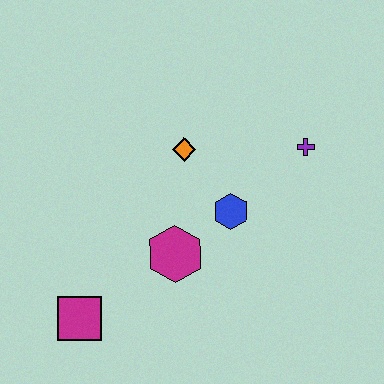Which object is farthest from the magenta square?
The purple cross is farthest from the magenta square.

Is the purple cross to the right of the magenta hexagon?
Yes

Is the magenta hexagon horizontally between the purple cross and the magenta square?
Yes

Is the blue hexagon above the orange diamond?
No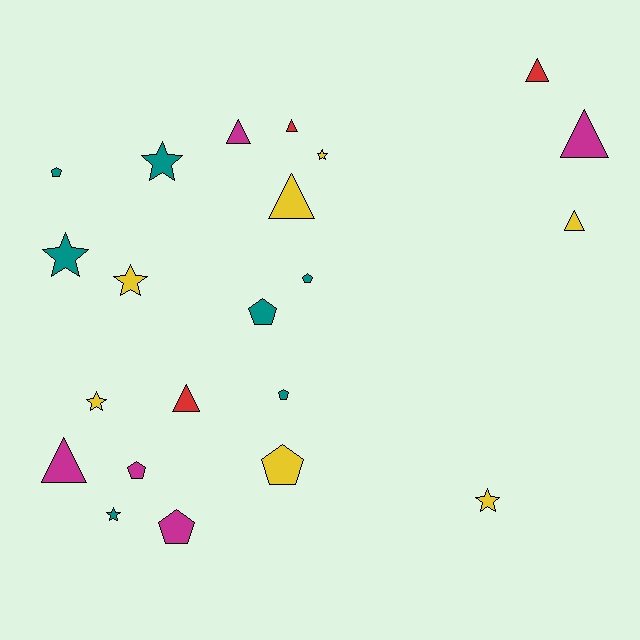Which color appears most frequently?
Yellow, with 7 objects.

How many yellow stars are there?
There are 4 yellow stars.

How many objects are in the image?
There are 22 objects.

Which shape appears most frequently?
Triangle, with 8 objects.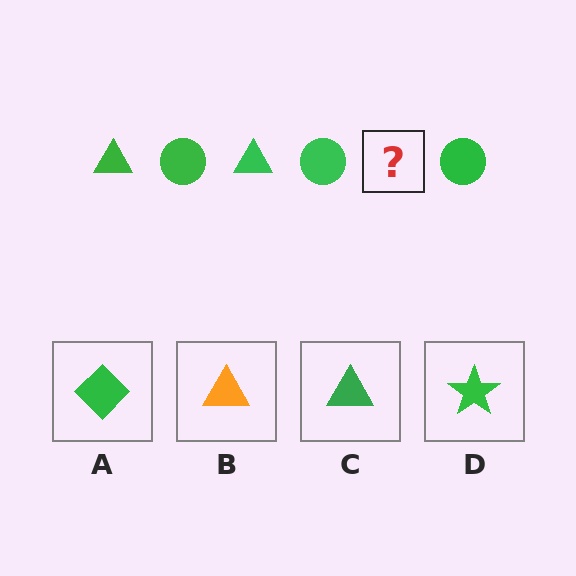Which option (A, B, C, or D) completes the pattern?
C.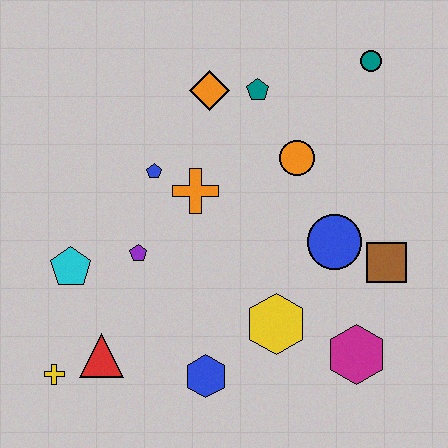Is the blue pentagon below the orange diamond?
Yes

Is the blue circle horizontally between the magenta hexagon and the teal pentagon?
Yes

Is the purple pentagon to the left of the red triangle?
No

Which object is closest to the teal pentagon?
The orange diamond is closest to the teal pentagon.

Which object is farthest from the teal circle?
The yellow cross is farthest from the teal circle.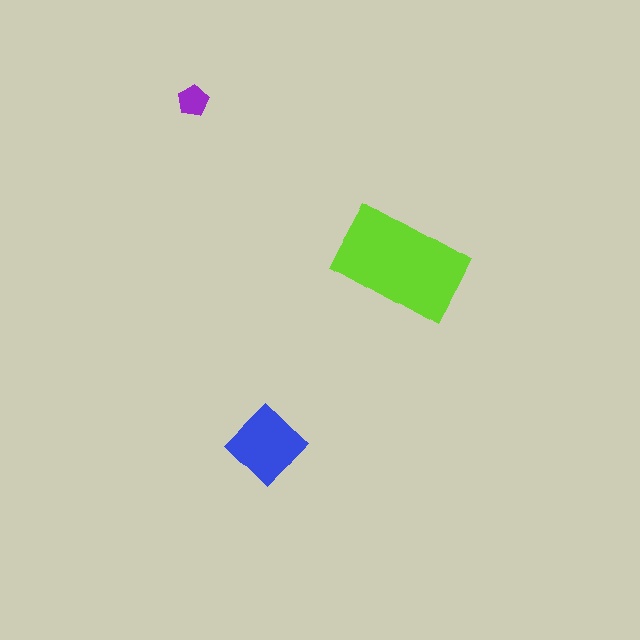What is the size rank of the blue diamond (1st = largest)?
2nd.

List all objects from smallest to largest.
The purple pentagon, the blue diamond, the lime rectangle.